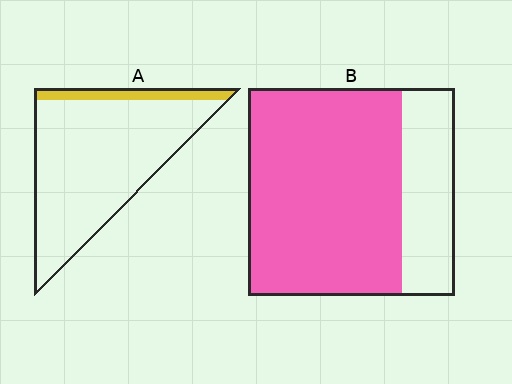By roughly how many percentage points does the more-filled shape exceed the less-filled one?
By roughly 65 percentage points (B over A).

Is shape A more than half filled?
No.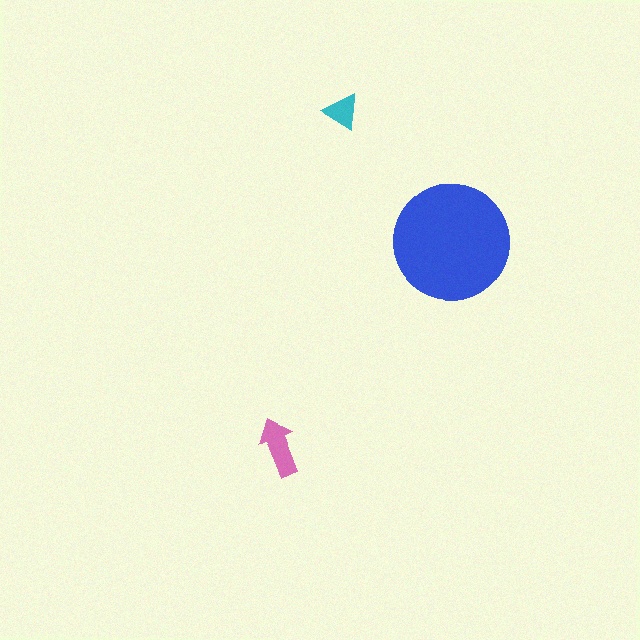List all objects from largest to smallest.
The blue circle, the pink arrow, the cyan triangle.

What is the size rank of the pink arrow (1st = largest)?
2nd.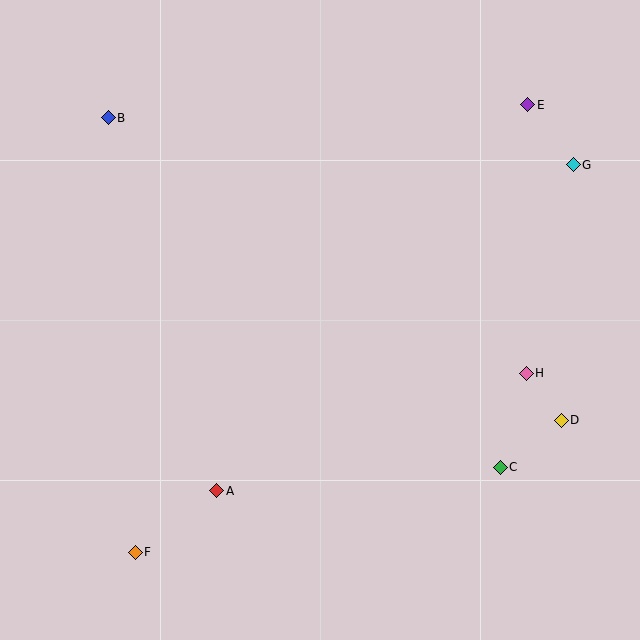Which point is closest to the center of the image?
Point A at (217, 491) is closest to the center.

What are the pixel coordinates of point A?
Point A is at (217, 491).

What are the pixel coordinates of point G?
Point G is at (573, 165).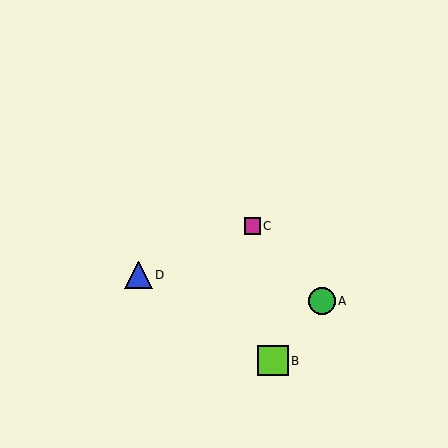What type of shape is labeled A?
Shape A is a green circle.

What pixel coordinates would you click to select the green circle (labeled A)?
Click at (322, 301) to select the green circle A.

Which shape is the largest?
The lime square (labeled B) is the largest.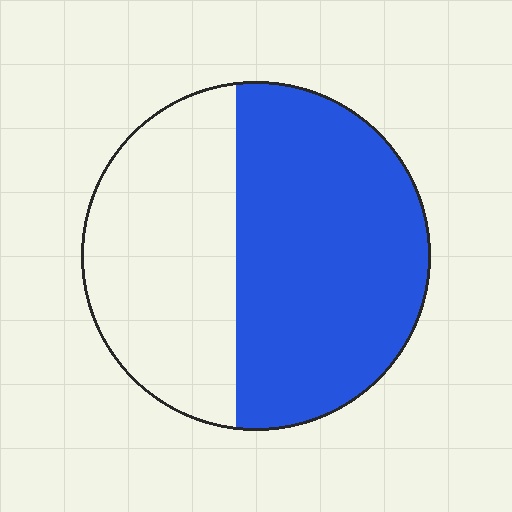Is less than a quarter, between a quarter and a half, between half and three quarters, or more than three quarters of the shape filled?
Between half and three quarters.